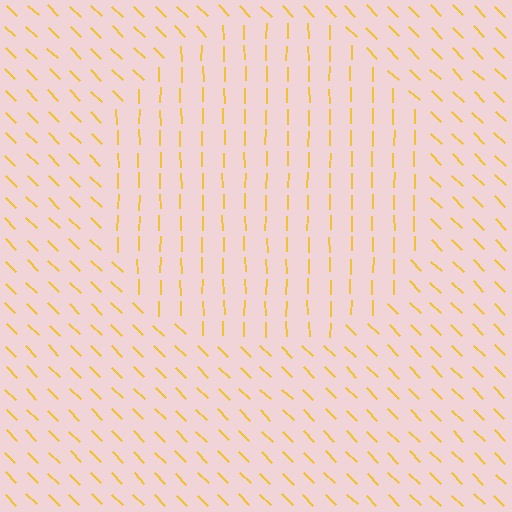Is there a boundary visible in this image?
Yes, there is a texture boundary formed by a change in line orientation.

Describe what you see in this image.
The image is filled with small yellow line segments. A circle region in the image has lines oriented differently from the surrounding lines, creating a visible texture boundary.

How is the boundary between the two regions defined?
The boundary is defined purely by a change in line orientation (approximately 45 degrees difference). All lines are the same color and thickness.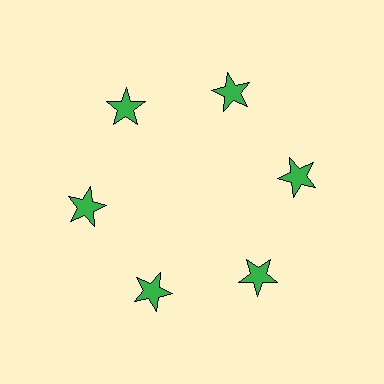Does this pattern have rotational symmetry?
Yes, this pattern has 6-fold rotational symmetry. It looks the same after rotating 60 degrees around the center.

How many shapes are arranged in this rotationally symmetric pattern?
There are 6 shapes, arranged in 6 groups of 1.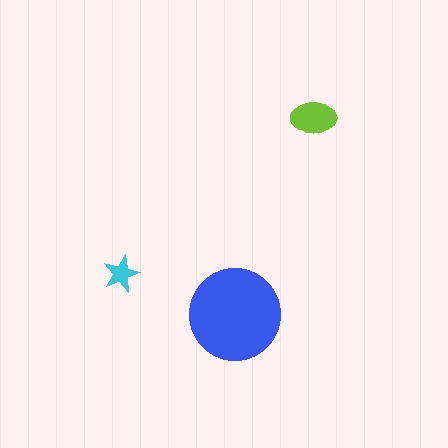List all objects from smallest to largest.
The cyan star, the lime ellipse, the blue circle.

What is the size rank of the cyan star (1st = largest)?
3rd.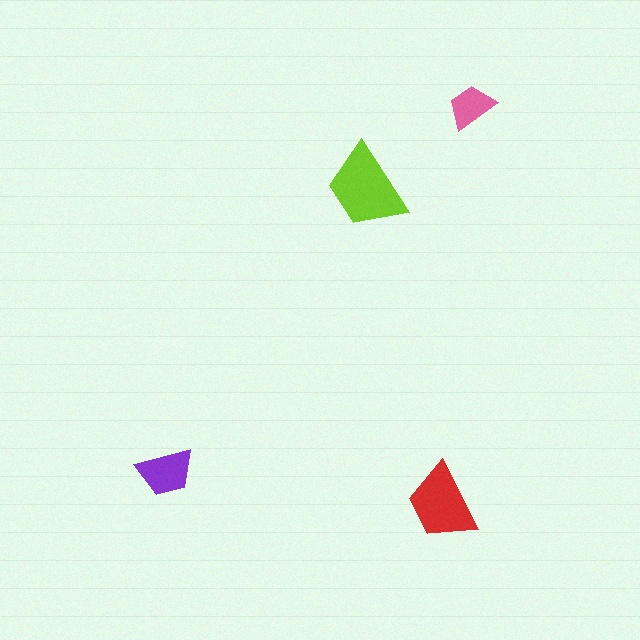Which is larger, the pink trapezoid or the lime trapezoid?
The lime one.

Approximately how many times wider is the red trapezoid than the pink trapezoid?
About 1.5 times wider.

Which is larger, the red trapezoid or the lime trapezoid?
The lime one.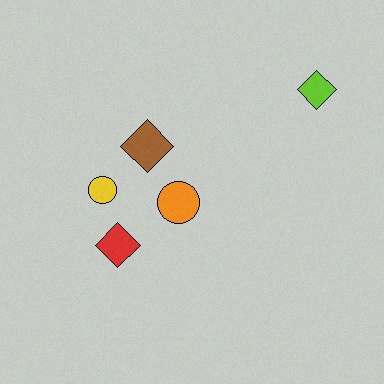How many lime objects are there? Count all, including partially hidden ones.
There is 1 lime object.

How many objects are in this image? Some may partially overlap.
There are 5 objects.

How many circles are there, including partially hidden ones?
There are 2 circles.